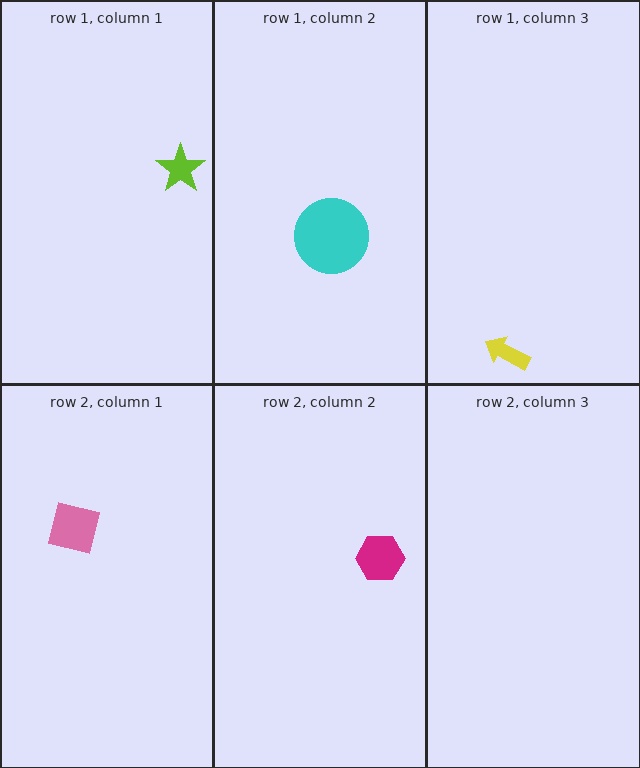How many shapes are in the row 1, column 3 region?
1.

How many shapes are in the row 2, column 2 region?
1.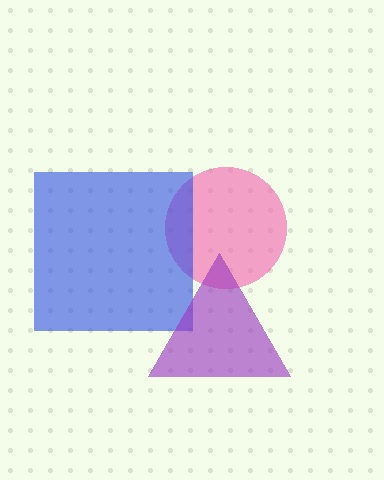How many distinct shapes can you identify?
There are 3 distinct shapes: a pink circle, a blue square, a purple triangle.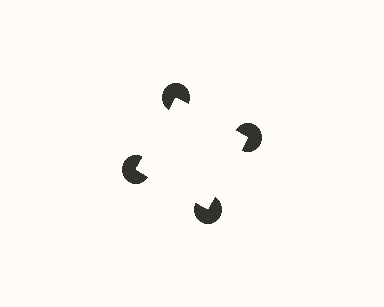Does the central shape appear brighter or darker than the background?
It typically appears slightly brighter than the background, even though no actual brightness change is drawn.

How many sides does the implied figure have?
4 sides.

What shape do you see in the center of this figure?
An illusory square — its edges are inferred from the aligned wedge cuts in the pac-man discs, not physically drawn.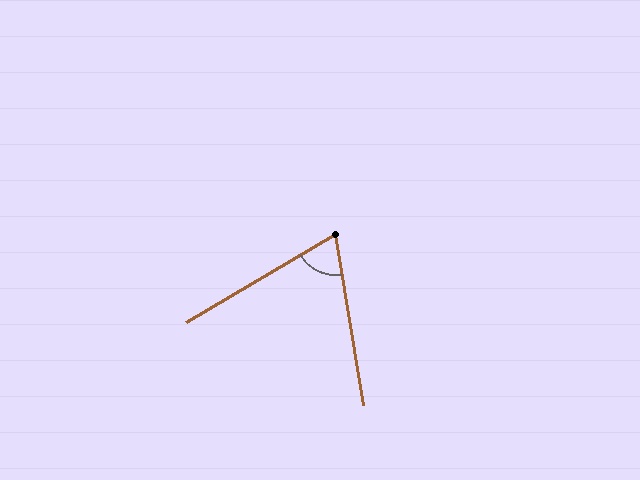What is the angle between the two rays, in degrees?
Approximately 69 degrees.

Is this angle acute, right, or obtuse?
It is acute.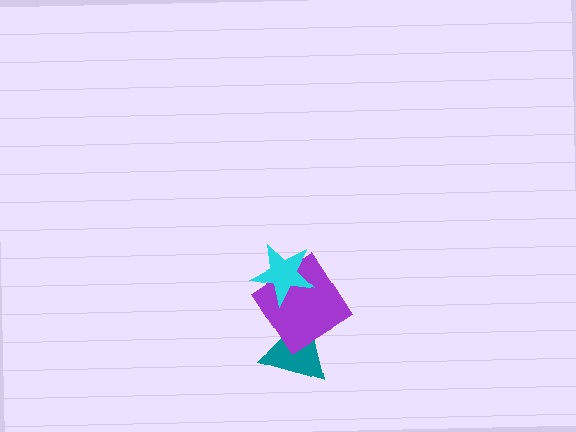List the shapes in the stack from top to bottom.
From top to bottom: the cyan star, the purple diamond, the teal triangle.